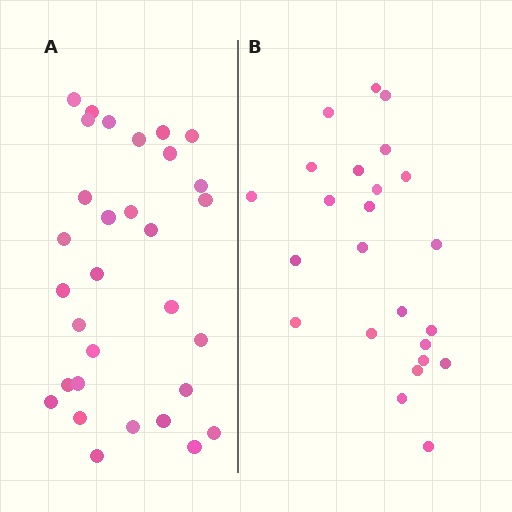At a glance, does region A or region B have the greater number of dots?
Region A (the left region) has more dots.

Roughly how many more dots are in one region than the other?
Region A has roughly 8 or so more dots than region B.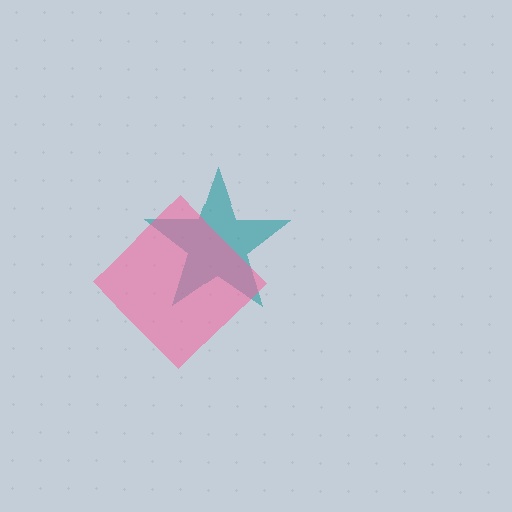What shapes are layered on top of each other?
The layered shapes are: a teal star, a pink diamond.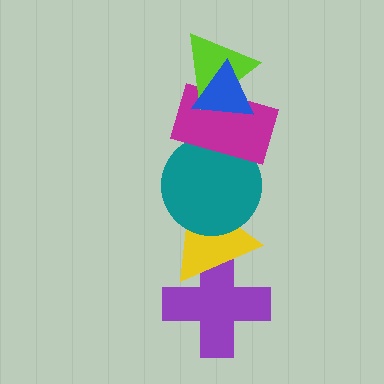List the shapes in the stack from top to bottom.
From top to bottom: the blue triangle, the lime triangle, the magenta rectangle, the teal circle, the yellow triangle, the purple cross.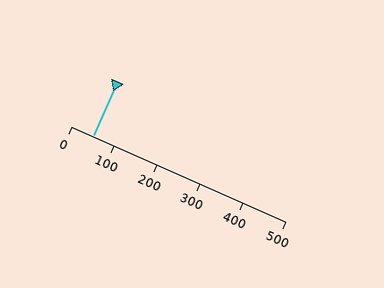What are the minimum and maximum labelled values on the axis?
The axis runs from 0 to 500.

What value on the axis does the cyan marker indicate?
The marker indicates approximately 50.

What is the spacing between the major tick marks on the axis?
The major ticks are spaced 100 apart.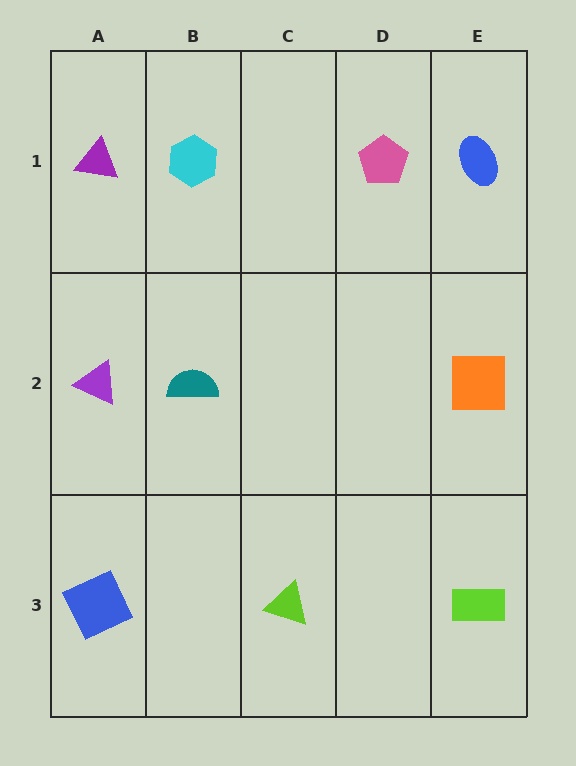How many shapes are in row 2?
3 shapes.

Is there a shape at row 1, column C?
No, that cell is empty.